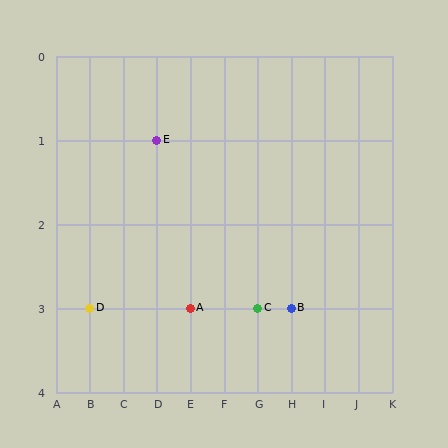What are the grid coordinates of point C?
Point C is at grid coordinates (G, 3).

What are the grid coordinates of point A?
Point A is at grid coordinates (E, 3).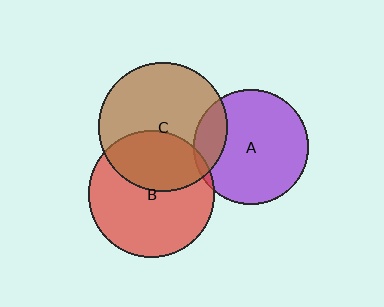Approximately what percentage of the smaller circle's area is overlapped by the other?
Approximately 5%.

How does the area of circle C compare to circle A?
Approximately 1.3 times.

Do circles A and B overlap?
Yes.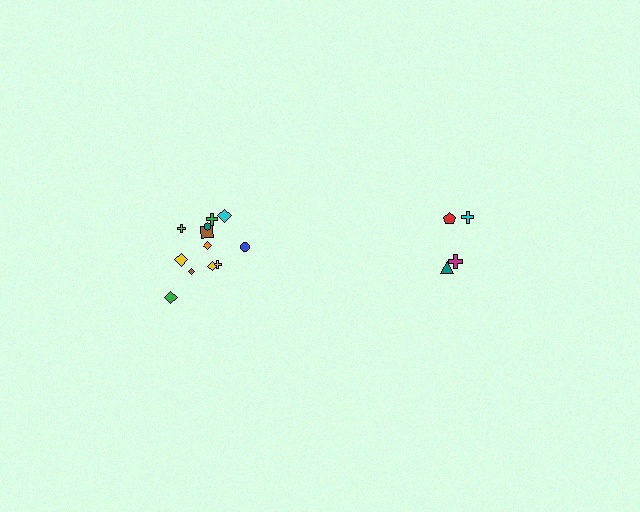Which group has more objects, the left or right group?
The left group.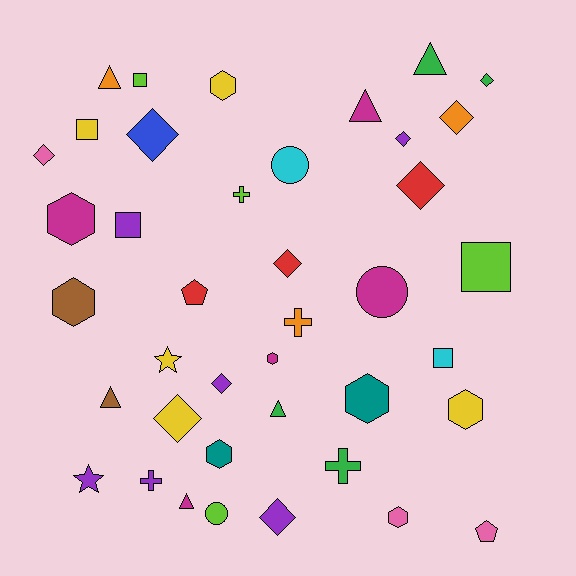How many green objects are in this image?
There are 4 green objects.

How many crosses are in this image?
There are 4 crosses.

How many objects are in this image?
There are 40 objects.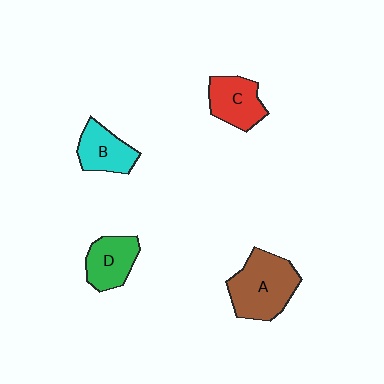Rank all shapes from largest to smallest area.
From largest to smallest: A (brown), C (red), D (green), B (cyan).